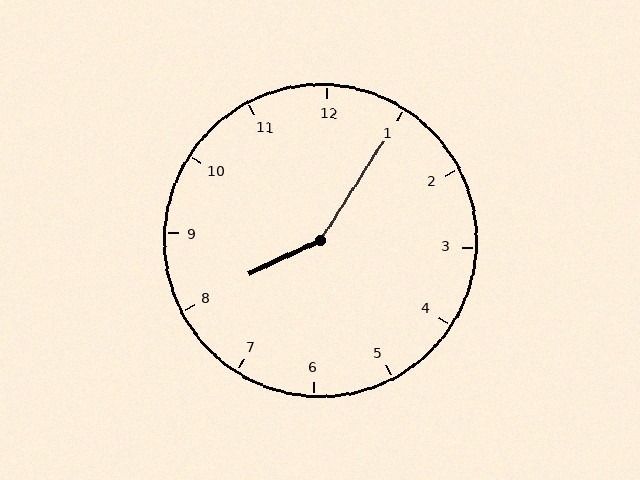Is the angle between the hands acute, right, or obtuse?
It is obtuse.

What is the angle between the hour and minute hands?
Approximately 148 degrees.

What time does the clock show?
8:05.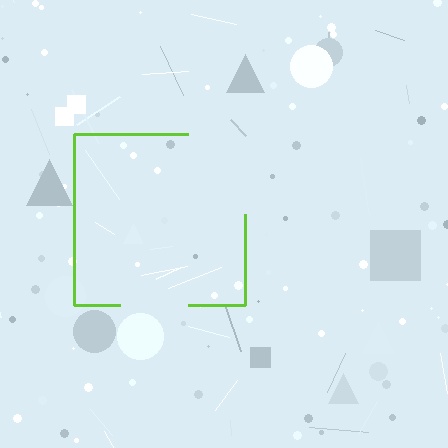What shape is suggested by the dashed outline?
The dashed outline suggests a square.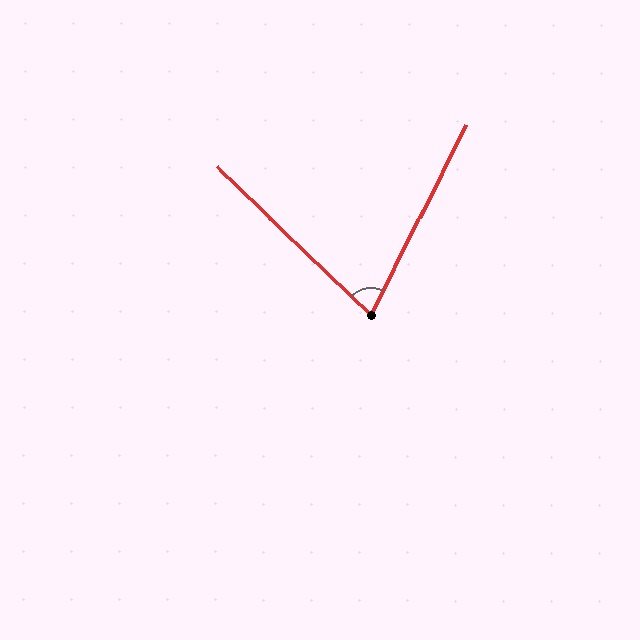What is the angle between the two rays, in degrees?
Approximately 72 degrees.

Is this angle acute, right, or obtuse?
It is acute.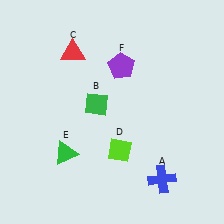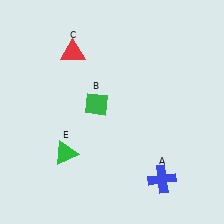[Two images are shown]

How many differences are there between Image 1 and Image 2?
There are 2 differences between the two images.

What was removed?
The lime diamond (D), the purple pentagon (F) were removed in Image 2.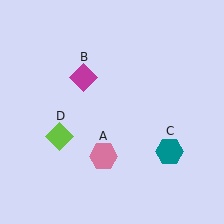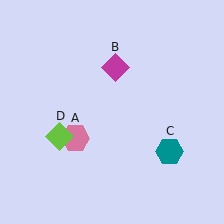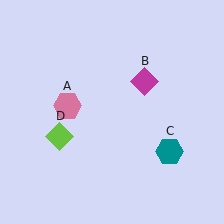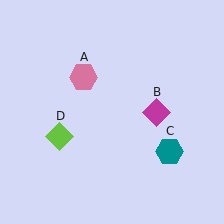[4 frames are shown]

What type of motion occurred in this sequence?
The pink hexagon (object A), magenta diamond (object B) rotated clockwise around the center of the scene.